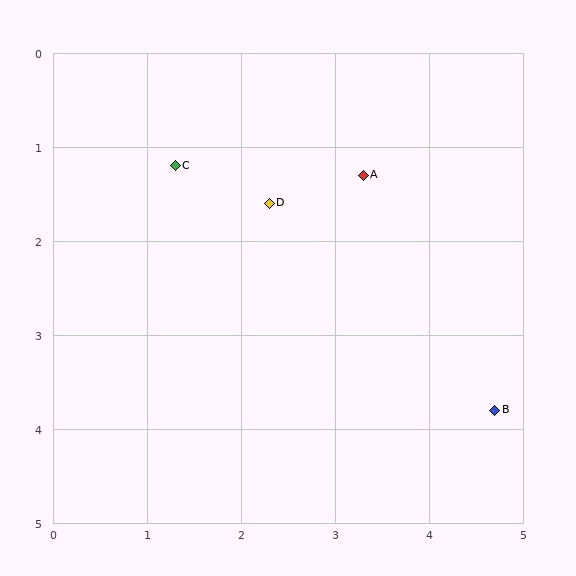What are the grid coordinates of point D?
Point D is at approximately (2.3, 1.6).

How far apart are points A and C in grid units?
Points A and C are about 2.0 grid units apart.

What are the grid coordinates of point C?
Point C is at approximately (1.3, 1.2).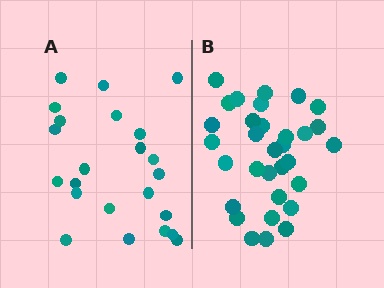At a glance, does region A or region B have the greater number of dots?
Region B (the right region) has more dots.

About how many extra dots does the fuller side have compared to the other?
Region B has roughly 8 or so more dots than region A.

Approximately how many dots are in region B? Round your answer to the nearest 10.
About 30 dots. (The exact count is 32, which rounds to 30.)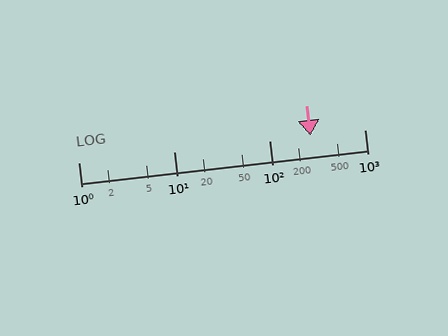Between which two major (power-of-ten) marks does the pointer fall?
The pointer is between 100 and 1000.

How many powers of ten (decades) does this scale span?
The scale spans 3 decades, from 1 to 1000.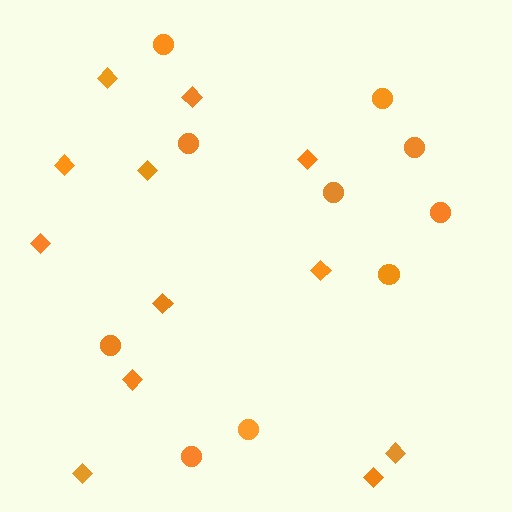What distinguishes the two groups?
There are 2 groups: one group of diamonds (12) and one group of circles (10).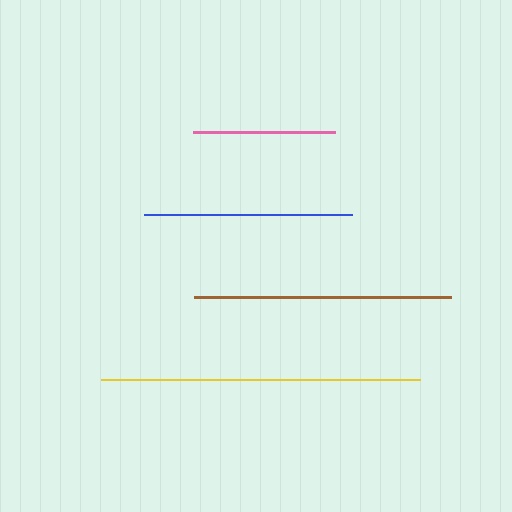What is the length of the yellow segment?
The yellow segment is approximately 319 pixels long.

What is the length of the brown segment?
The brown segment is approximately 258 pixels long.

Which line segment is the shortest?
The pink line is the shortest at approximately 142 pixels.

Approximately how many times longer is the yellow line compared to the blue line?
The yellow line is approximately 1.5 times the length of the blue line.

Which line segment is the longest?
The yellow line is the longest at approximately 319 pixels.